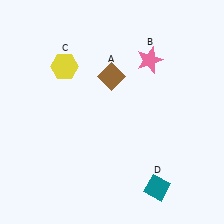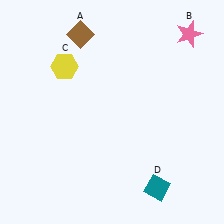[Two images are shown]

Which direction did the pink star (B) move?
The pink star (B) moved right.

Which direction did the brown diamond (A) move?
The brown diamond (A) moved up.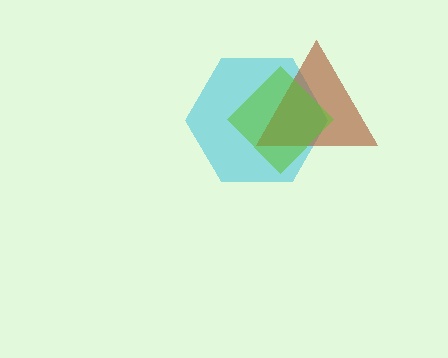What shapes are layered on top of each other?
The layered shapes are: a cyan hexagon, a brown triangle, a lime diamond.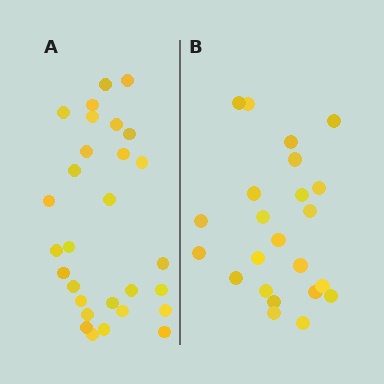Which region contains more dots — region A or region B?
Region A (the left region) has more dots.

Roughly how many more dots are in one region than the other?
Region A has about 6 more dots than region B.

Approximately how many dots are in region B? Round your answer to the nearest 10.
About 20 dots. (The exact count is 23, which rounds to 20.)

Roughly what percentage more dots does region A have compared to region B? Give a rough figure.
About 25% more.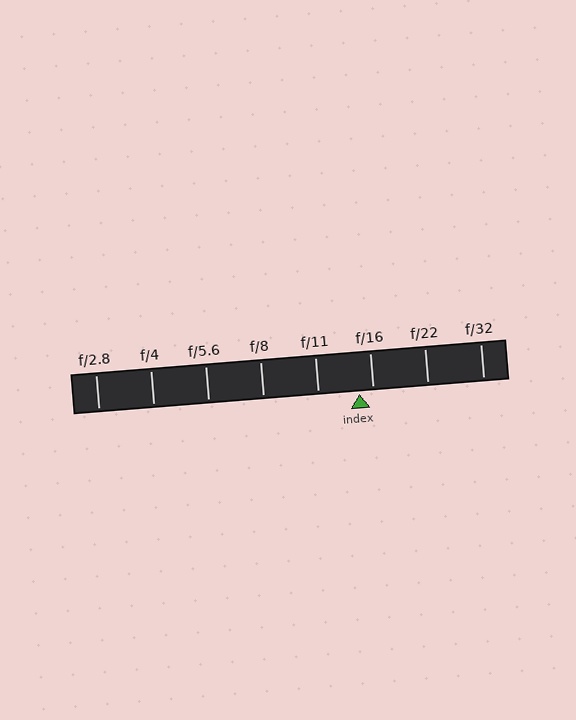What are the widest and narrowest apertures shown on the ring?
The widest aperture shown is f/2.8 and the narrowest is f/32.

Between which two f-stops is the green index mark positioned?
The index mark is between f/11 and f/16.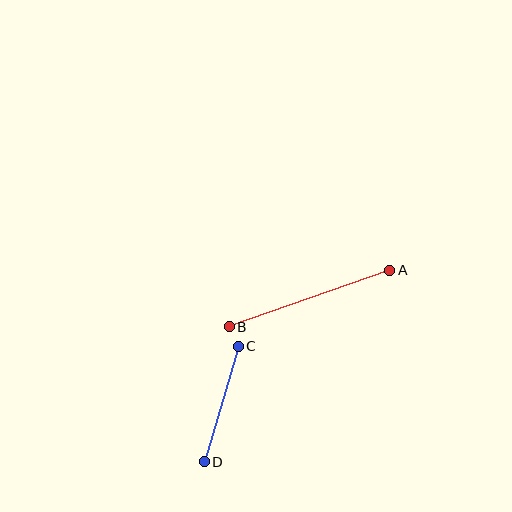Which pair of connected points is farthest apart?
Points A and B are farthest apart.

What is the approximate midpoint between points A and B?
The midpoint is at approximately (309, 299) pixels.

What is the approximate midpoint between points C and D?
The midpoint is at approximately (221, 404) pixels.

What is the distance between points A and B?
The distance is approximately 170 pixels.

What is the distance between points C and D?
The distance is approximately 120 pixels.